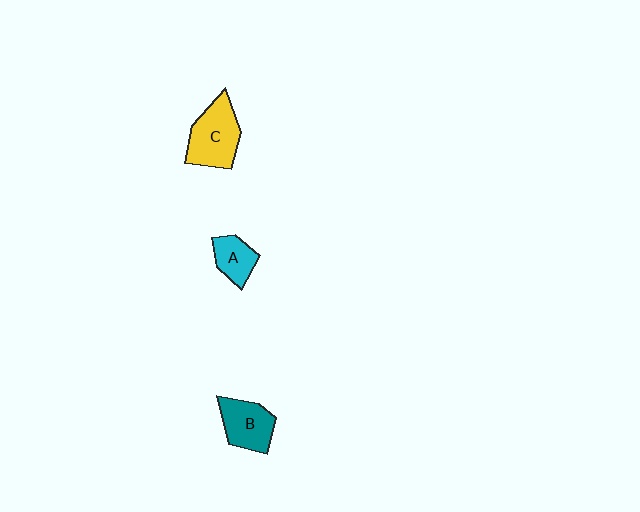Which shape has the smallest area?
Shape A (cyan).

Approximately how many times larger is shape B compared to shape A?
Approximately 1.4 times.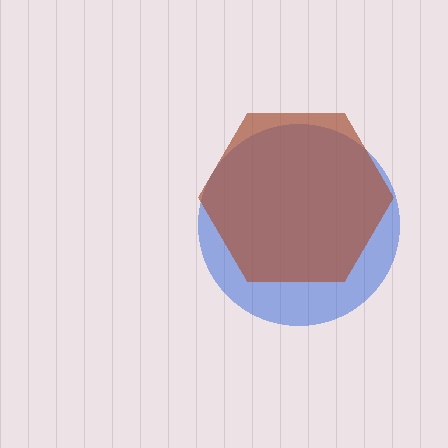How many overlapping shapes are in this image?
There are 2 overlapping shapes in the image.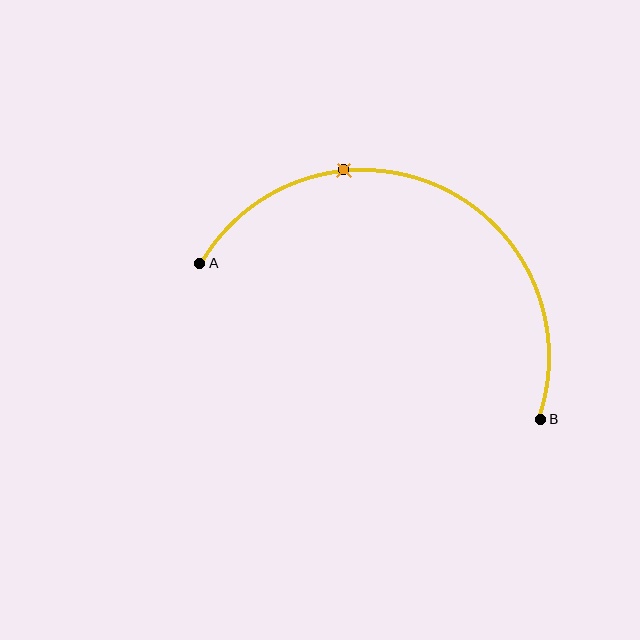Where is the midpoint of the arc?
The arc midpoint is the point on the curve farthest from the straight line joining A and B. It sits above that line.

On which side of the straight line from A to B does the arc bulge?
The arc bulges above the straight line connecting A and B.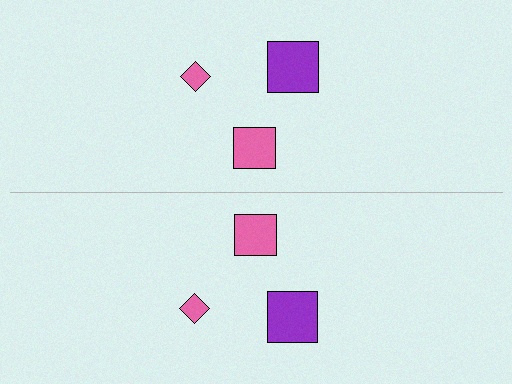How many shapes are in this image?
There are 6 shapes in this image.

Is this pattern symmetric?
Yes, this pattern has bilateral (reflection) symmetry.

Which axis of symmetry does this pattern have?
The pattern has a horizontal axis of symmetry running through the center of the image.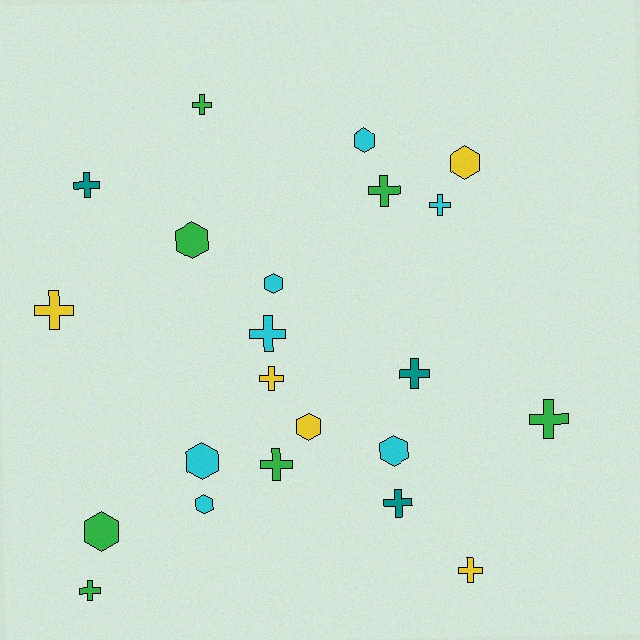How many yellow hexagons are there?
There are 2 yellow hexagons.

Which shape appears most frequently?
Cross, with 13 objects.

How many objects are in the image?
There are 22 objects.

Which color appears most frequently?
Green, with 7 objects.